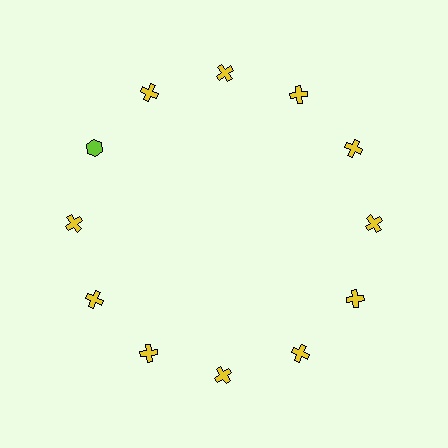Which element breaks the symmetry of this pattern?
The lime hexagon at roughly the 10 o'clock position breaks the symmetry. All other shapes are yellow crosses.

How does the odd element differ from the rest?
It differs in both color (lime instead of yellow) and shape (hexagon instead of cross).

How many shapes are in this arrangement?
There are 12 shapes arranged in a ring pattern.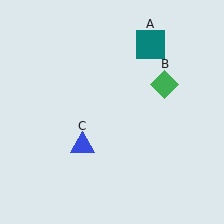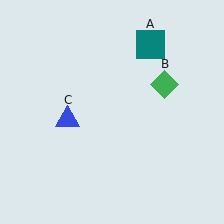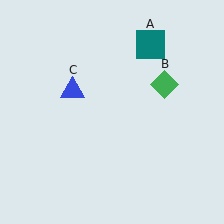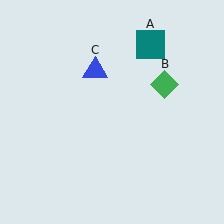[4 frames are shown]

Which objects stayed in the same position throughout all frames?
Teal square (object A) and green diamond (object B) remained stationary.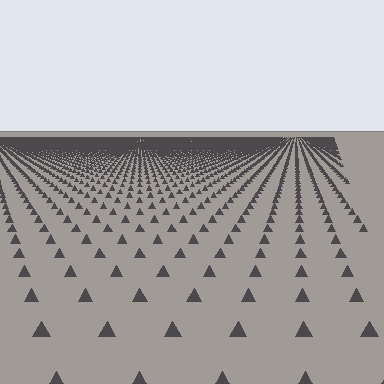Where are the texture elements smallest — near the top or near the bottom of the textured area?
Near the top.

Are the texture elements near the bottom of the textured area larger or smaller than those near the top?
Larger. Near the bottom, elements are closer to the viewer and appear at a bigger on-screen size.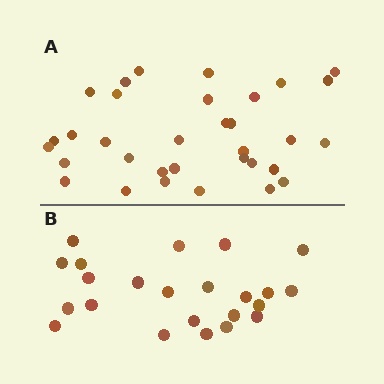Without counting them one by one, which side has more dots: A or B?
Region A (the top region) has more dots.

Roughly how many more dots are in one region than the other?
Region A has roughly 10 or so more dots than region B.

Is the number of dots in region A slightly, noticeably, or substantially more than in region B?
Region A has noticeably more, but not dramatically so. The ratio is roughly 1.4 to 1.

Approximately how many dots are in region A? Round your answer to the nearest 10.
About 30 dots. (The exact count is 33, which rounds to 30.)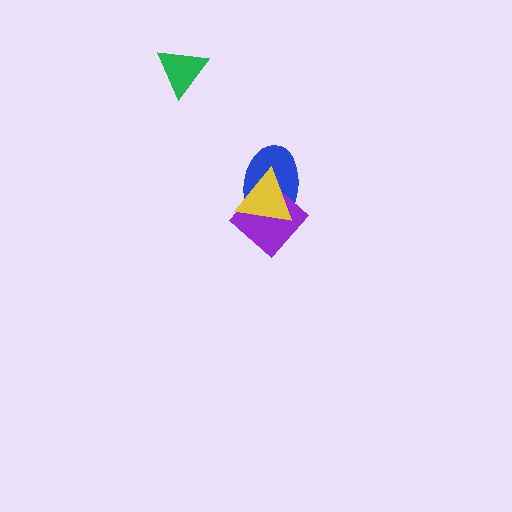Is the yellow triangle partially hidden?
No, no other shape covers it.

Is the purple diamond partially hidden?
Yes, it is partially covered by another shape.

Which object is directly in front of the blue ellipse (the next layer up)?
The purple diamond is directly in front of the blue ellipse.